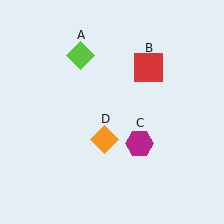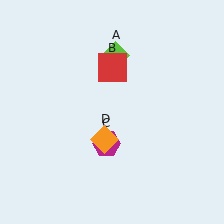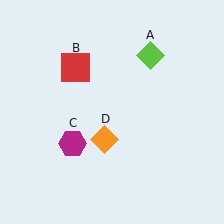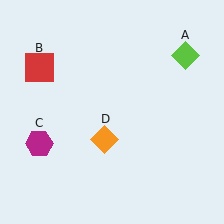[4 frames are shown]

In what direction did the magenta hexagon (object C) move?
The magenta hexagon (object C) moved left.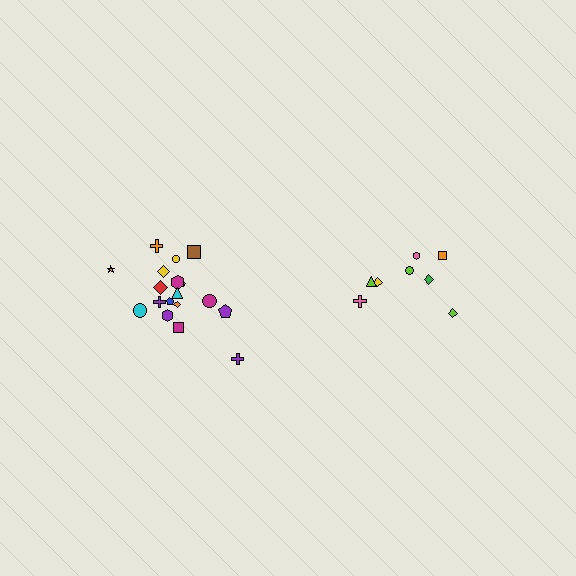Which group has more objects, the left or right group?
The left group.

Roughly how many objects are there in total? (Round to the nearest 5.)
Roughly 25 objects in total.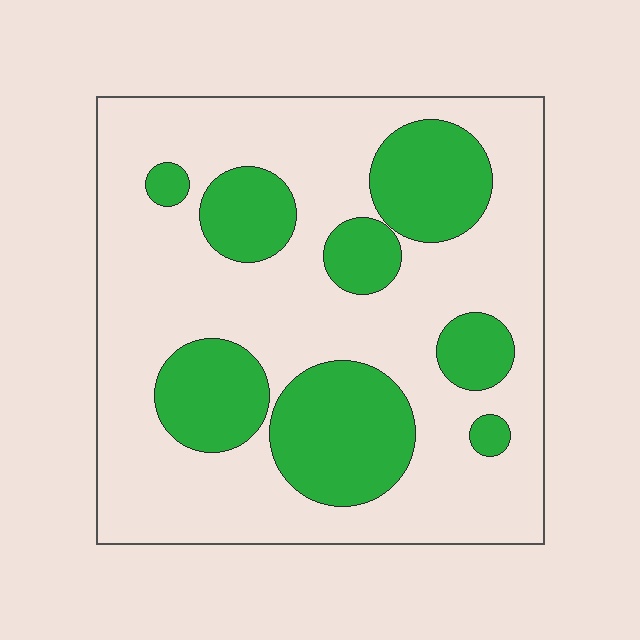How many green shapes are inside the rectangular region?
8.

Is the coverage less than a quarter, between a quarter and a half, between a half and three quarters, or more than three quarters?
Between a quarter and a half.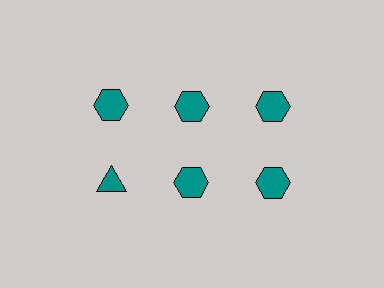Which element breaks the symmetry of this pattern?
The teal triangle in the second row, leftmost column breaks the symmetry. All other shapes are teal hexagons.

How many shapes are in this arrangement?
There are 6 shapes arranged in a grid pattern.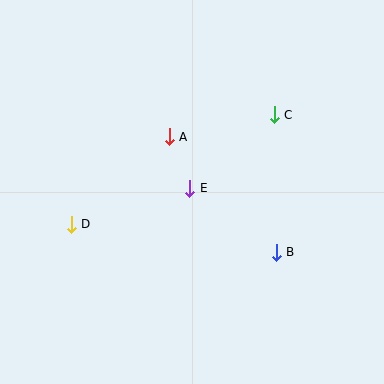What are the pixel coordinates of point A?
Point A is at (169, 137).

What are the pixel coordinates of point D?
Point D is at (71, 224).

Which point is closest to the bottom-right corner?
Point B is closest to the bottom-right corner.